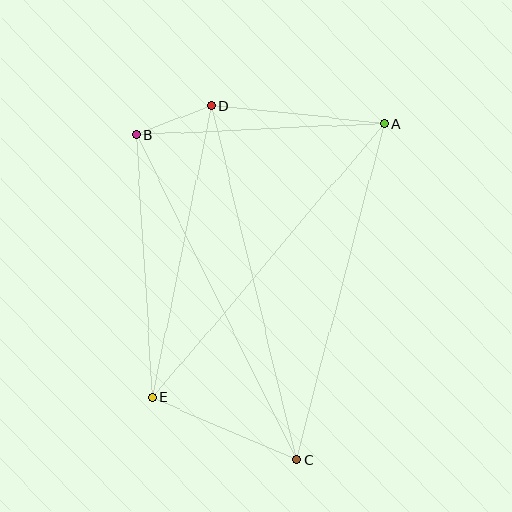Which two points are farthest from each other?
Points C and D are farthest from each other.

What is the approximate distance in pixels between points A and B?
The distance between A and B is approximately 249 pixels.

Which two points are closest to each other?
Points B and D are closest to each other.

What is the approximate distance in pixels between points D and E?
The distance between D and E is approximately 298 pixels.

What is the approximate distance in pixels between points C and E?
The distance between C and E is approximately 157 pixels.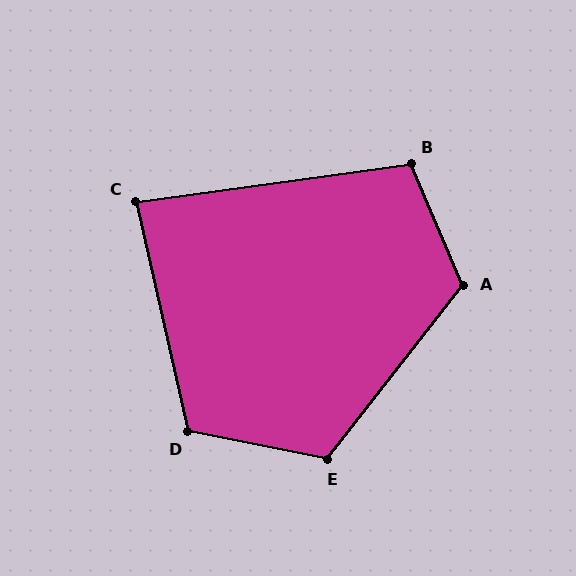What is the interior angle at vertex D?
Approximately 114 degrees (obtuse).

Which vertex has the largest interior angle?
A, at approximately 119 degrees.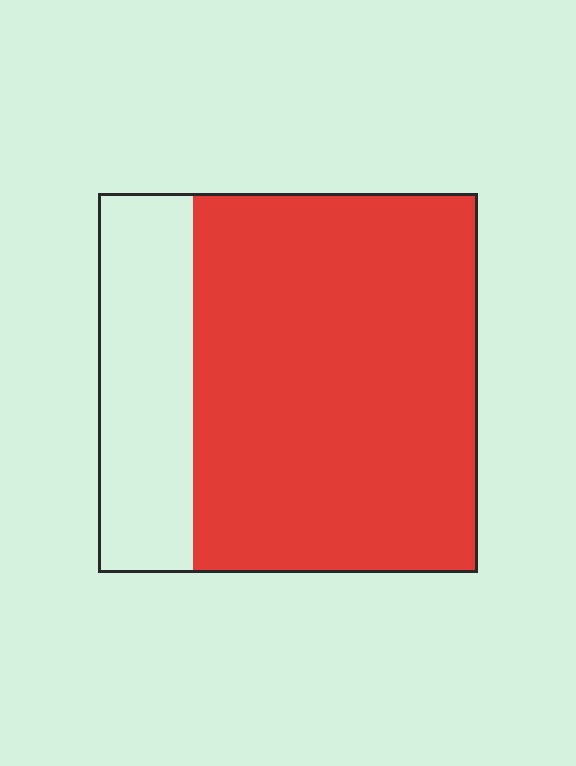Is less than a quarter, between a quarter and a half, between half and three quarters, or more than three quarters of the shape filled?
More than three quarters.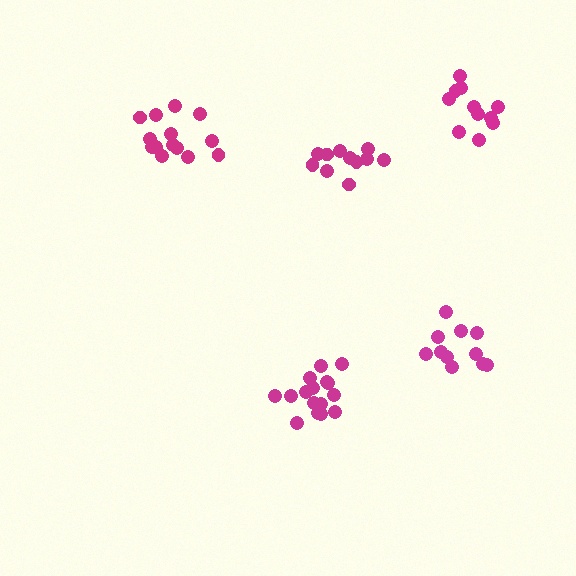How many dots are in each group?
Group 1: 11 dots, Group 2: 16 dots, Group 3: 14 dots, Group 4: 11 dots, Group 5: 11 dots (63 total).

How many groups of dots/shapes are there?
There are 5 groups.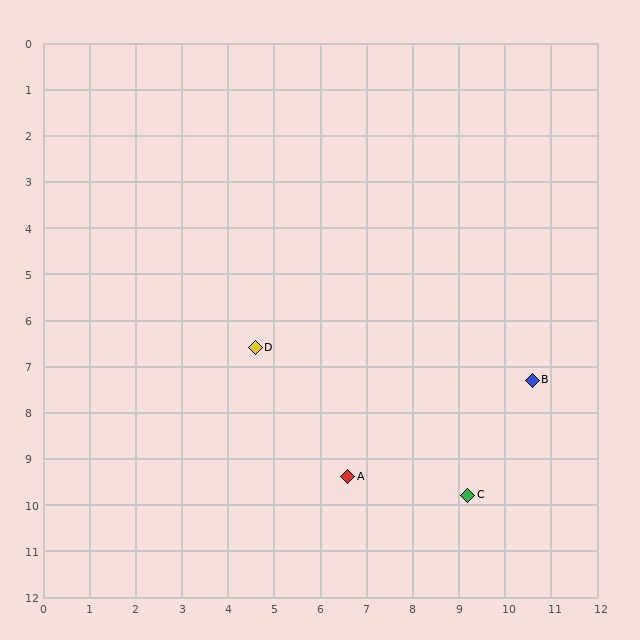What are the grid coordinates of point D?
Point D is at approximately (4.6, 6.6).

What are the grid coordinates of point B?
Point B is at approximately (10.6, 7.3).